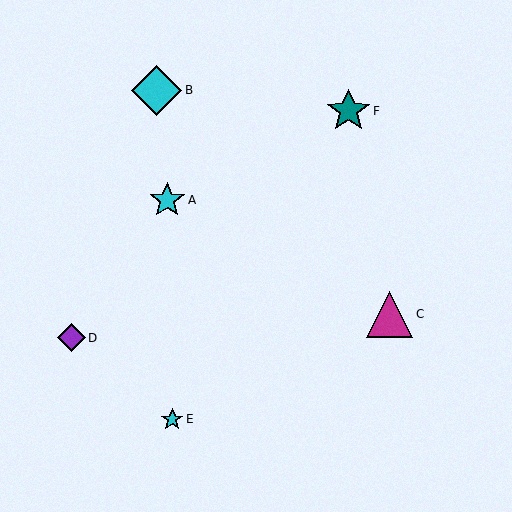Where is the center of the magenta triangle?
The center of the magenta triangle is at (390, 314).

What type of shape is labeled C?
Shape C is a magenta triangle.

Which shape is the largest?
The cyan diamond (labeled B) is the largest.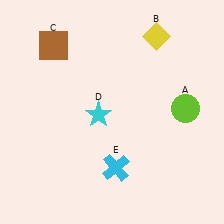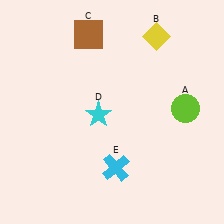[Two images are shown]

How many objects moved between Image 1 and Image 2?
1 object moved between the two images.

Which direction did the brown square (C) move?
The brown square (C) moved right.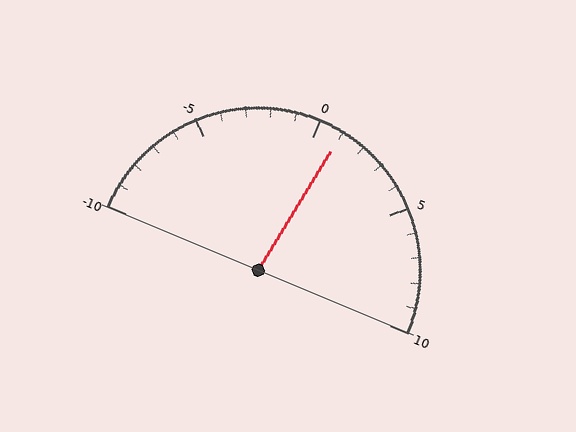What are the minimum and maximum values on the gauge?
The gauge ranges from -10 to 10.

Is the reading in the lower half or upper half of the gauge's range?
The reading is in the upper half of the range (-10 to 10).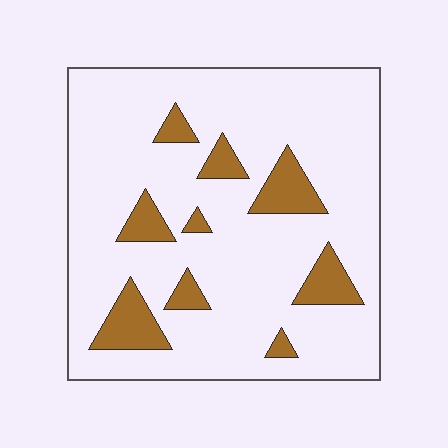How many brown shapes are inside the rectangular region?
9.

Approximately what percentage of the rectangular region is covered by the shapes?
Approximately 15%.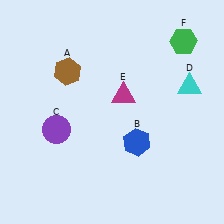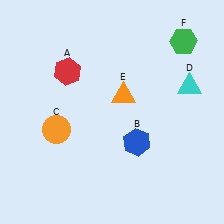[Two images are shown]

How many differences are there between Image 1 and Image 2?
There are 3 differences between the two images.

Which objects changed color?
A changed from brown to red. C changed from purple to orange. E changed from magenta to orange.